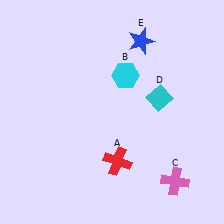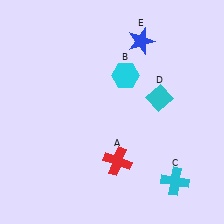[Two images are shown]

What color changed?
The cross (C) changed from pink in Image 1 to cyan in Image 2.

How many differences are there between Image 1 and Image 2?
There is 1 difference between the two images.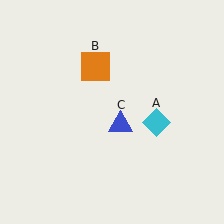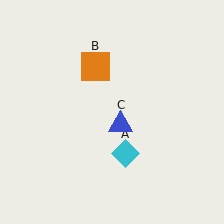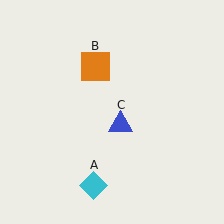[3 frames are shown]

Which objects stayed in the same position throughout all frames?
Orange square (object B) and blue triangle (object C) remained stationary.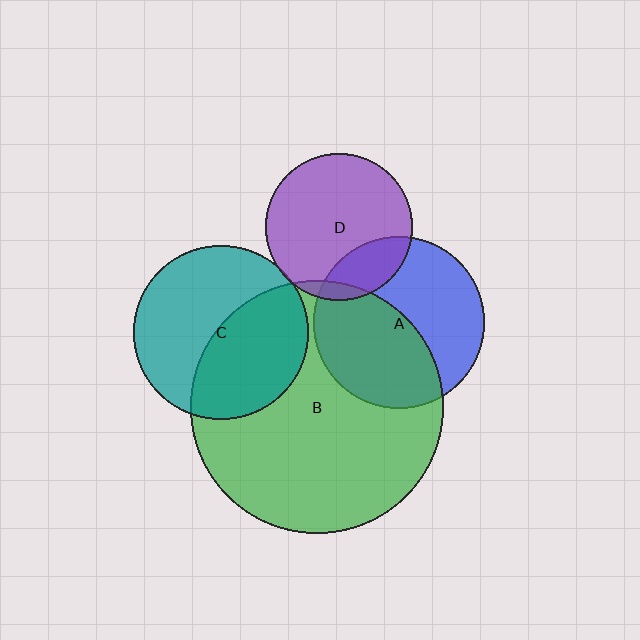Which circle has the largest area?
Circle B (green).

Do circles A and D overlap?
Yes.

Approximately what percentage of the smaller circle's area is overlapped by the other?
Approximately 20%.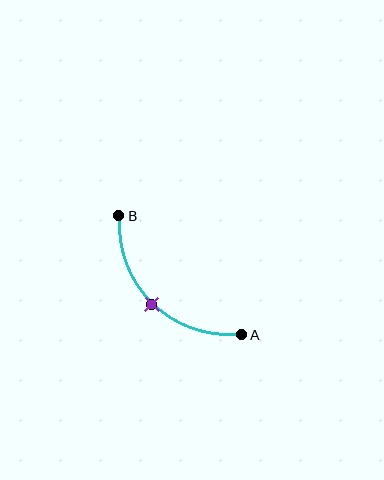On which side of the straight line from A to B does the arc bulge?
The arc bulges below and to the left of the straight line connecting A and B.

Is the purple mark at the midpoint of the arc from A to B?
Yes. The purple mark lies on the arc at equal arc-length from both A and B — it is the arc midpoint.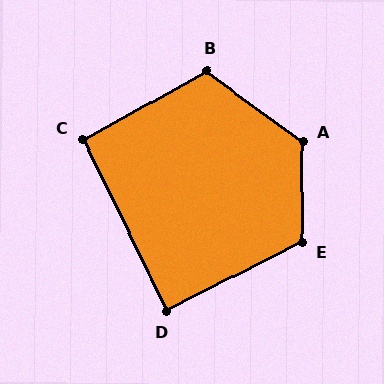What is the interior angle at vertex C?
Approximately 92 degrees (approximately right).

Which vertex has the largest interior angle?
A, at approximately 126 degrees.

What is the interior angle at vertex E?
Approximately 117 degrees (obtuse).